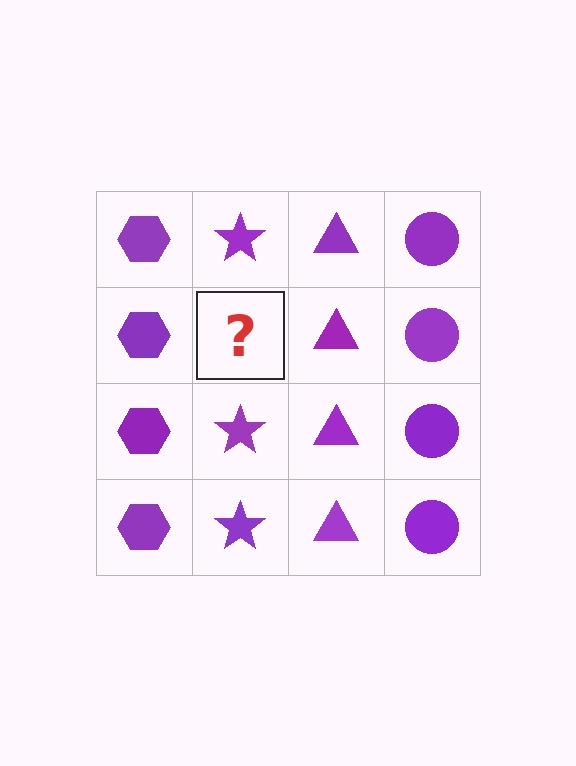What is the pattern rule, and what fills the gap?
The rule is that each column has a consistent shape. The gap should be filled with a purple star.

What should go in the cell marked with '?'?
The missing cell should contain a purple star.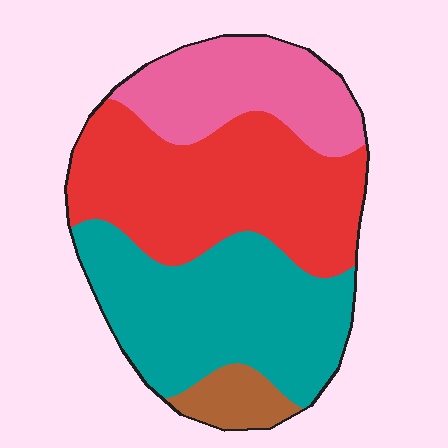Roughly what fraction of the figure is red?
Red takes up between a quarter and a half of the figure.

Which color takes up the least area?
Brown, at roughly 5%.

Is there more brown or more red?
Red.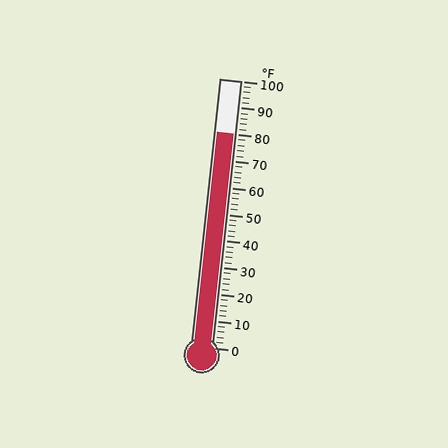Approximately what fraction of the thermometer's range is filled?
The thermometer is filled to approximately 80% of its range.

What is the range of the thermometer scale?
The thermometer scale ranges from 0°F to 100°F.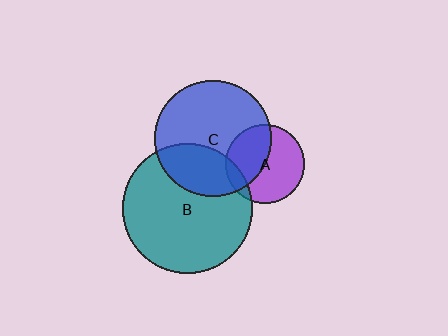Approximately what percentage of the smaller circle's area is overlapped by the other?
Approximately 10%.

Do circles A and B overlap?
Yes.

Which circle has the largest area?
Circle B (teal).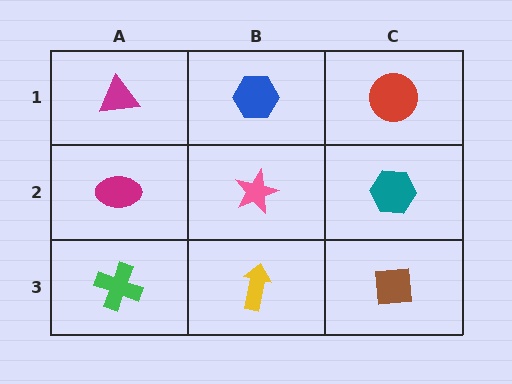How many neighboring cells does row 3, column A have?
2.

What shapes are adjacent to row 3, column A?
A magenta ellipse (row 2, column A), a yellow arrow (row 3, column B).